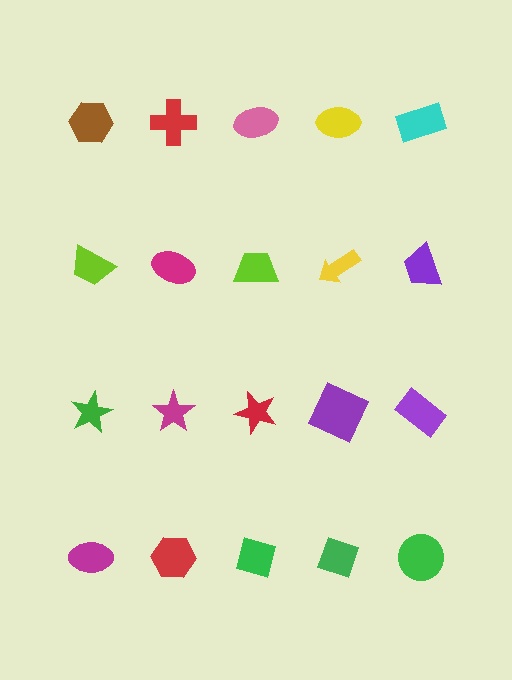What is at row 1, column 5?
A cyan rectangle.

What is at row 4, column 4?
A green diamond.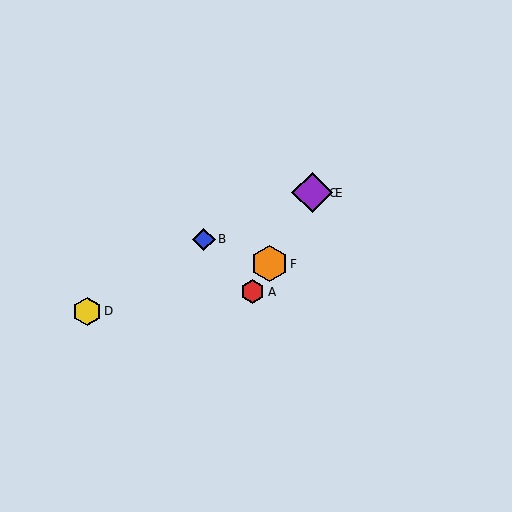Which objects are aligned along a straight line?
Objects A, C, E, F are aligned along a straight line.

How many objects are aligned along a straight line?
4 objects (A, C, E, F) are aligned along a straight line.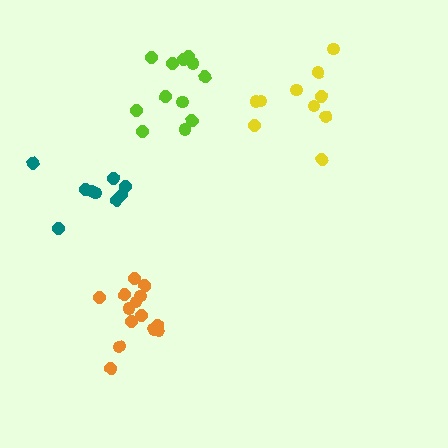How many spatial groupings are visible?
There are 4 spatial groupings.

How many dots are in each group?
Group 1: 9 dots, Group 2: 15 dots, Group 3: 10 dots, Group 4: 12 dots (46 total).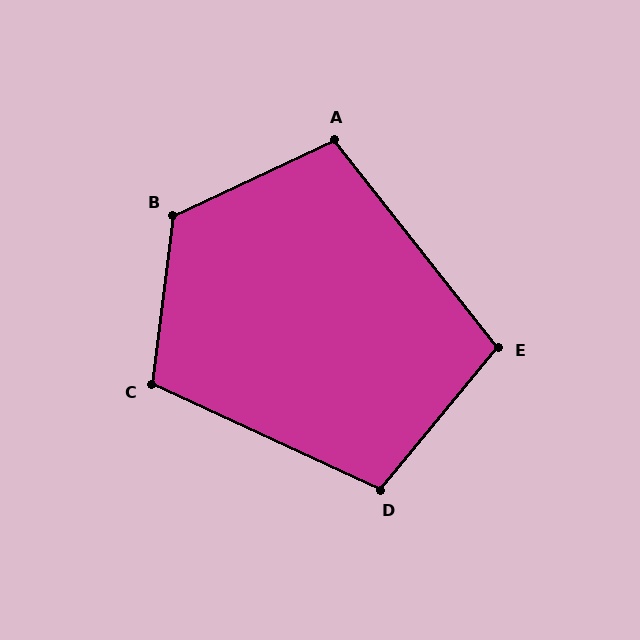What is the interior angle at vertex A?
Approximately 103 degrees (obtuse).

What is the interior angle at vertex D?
Approximately 105 degrees (obtuse).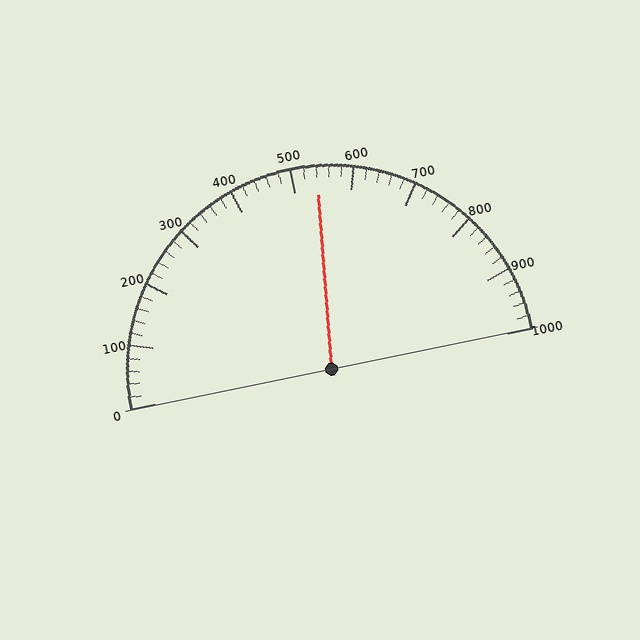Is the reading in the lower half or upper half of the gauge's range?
The reading is in the upper half of the range (0 to 1000).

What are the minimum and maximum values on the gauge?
The gauge ranges from 0 to 1000.